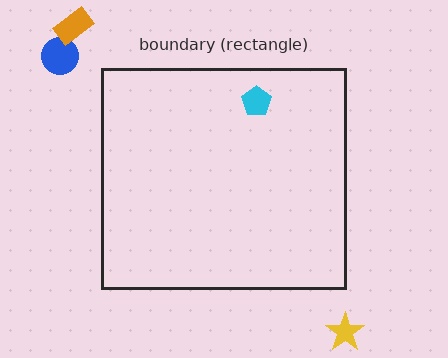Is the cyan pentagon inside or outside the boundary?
Inside.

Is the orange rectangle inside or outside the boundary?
Outside.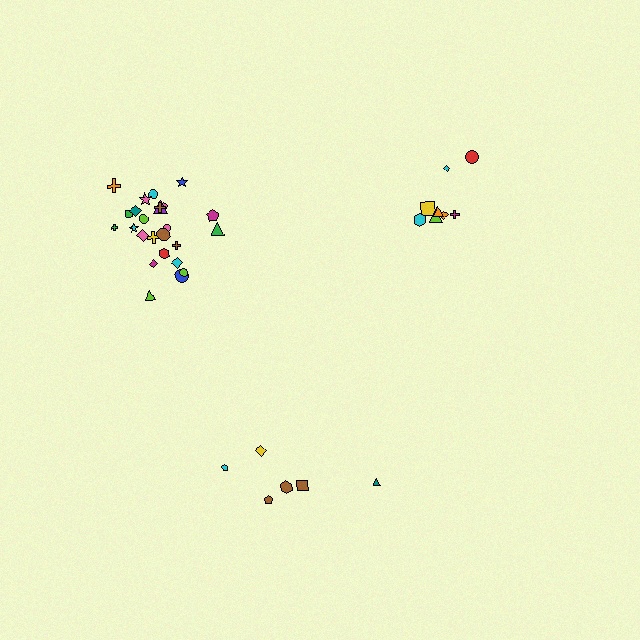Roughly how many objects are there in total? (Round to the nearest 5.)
Roughly 40 objects in total.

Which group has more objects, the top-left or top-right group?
The top-left group.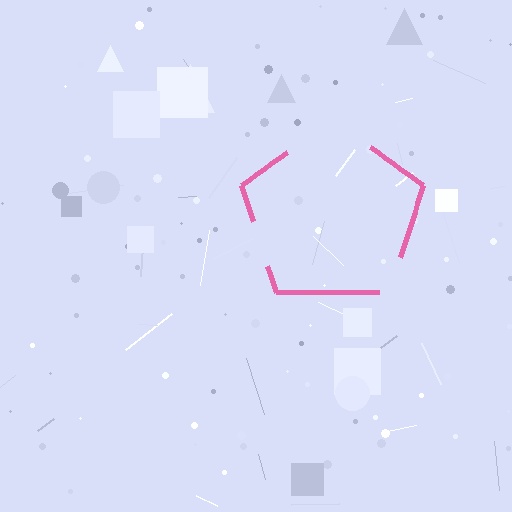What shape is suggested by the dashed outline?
The dashed outline suggests a pentagon.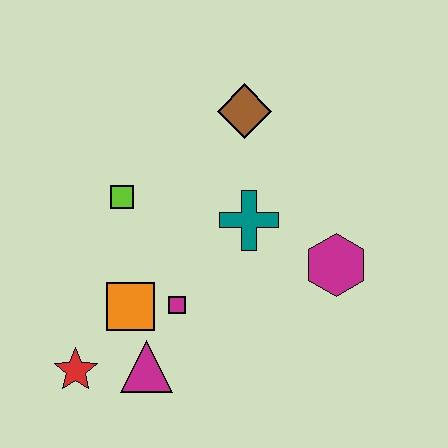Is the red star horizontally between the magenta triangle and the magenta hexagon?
No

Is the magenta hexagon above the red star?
Yes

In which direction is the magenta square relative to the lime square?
The magenta square is below the lime square.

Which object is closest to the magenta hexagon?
The teal cross is closest to the magenta hexagon.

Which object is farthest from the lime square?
The magenta hexagon is farthest from the lime square.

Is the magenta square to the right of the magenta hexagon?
No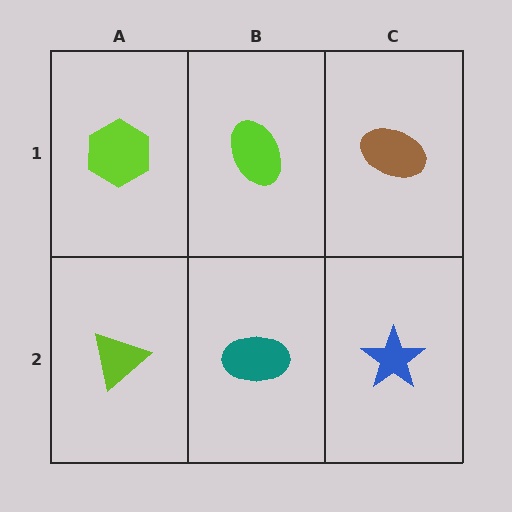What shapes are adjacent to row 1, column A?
A lime triangle (row 2, column A), a lime ellipse (row 1, column B).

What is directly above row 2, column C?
A brown ellipse.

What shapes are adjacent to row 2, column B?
A lime ellipse (row 1, column B), a lime triangle (row 2, column A), a blue star (row 2, column C).